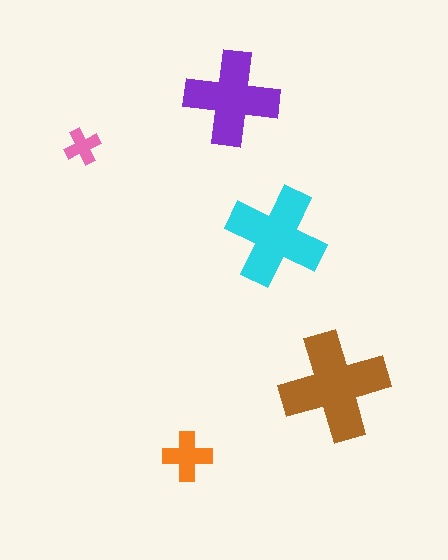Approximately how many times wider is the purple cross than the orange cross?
About 2 times wider.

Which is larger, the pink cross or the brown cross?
The brown one.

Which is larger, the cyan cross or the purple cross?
The cyan one.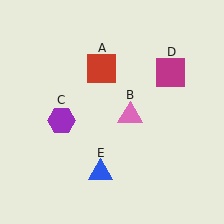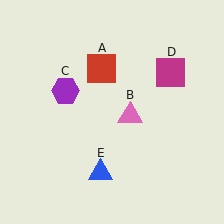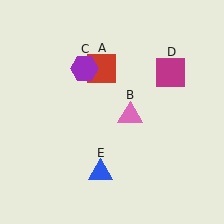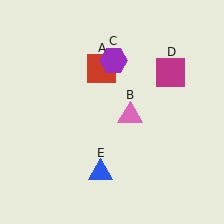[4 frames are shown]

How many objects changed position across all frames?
1 object changed position: purple hexagon (object C).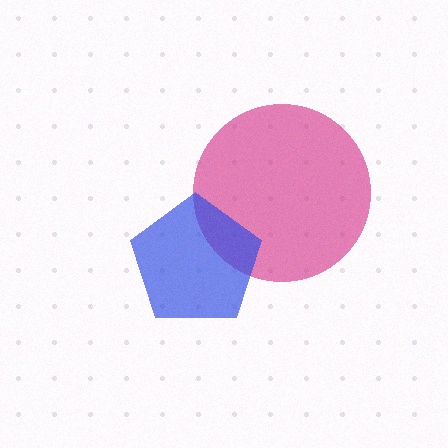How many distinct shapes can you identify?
There are 2 distinct shapes: a magenta circle, a blue pentagon.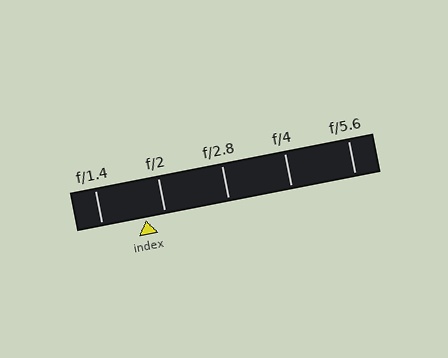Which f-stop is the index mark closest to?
The index mark is closest to f/2.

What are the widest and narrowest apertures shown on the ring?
The widest aperture shown is f/1.4 and the narrowest is f/5.6.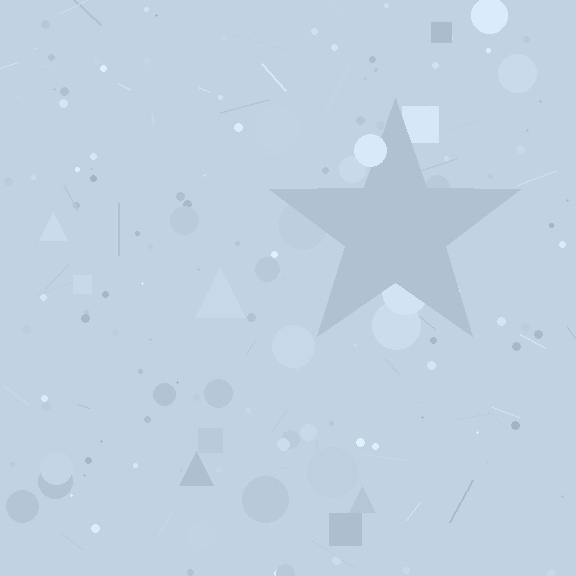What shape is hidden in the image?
A star is hidden in the image.